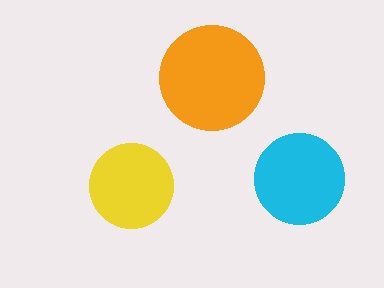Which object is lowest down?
The yellow circle is bottommost.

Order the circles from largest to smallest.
the orange one, the cyan one, the yellow one.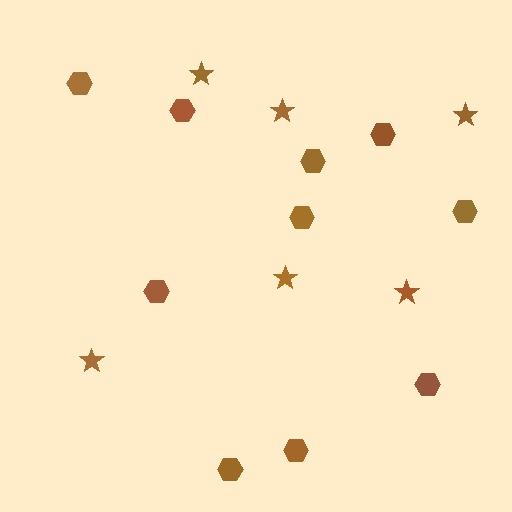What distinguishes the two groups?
There are 2 groups: one group of hexagons (10) and one group of stars (6).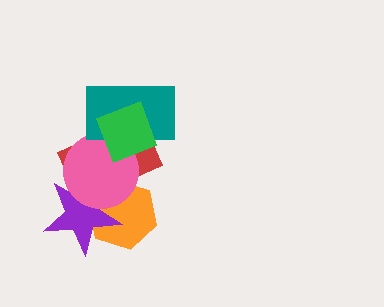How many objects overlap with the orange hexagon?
3 objects overlap with the orange hexagon.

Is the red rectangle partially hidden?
Yes, it is partially covered by another shape.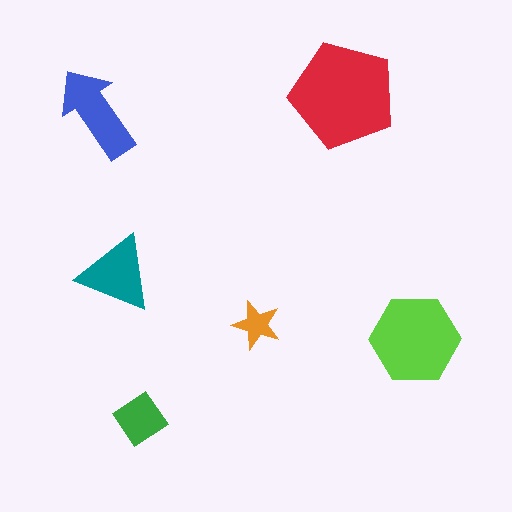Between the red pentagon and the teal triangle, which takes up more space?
The red pentagon.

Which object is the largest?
The red pentagon.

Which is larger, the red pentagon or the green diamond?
The red pentagon.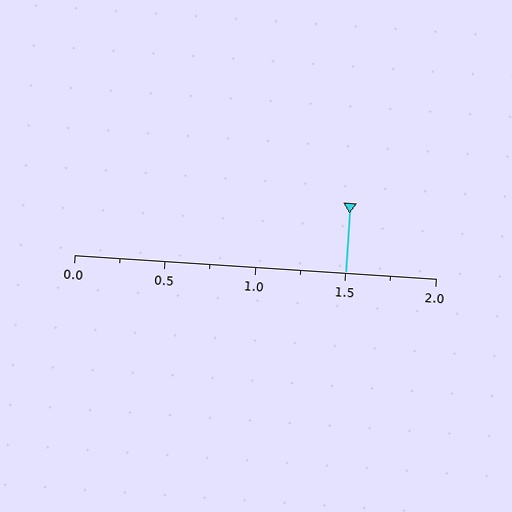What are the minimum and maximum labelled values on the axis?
The axis runs from 0.0 to 2.0.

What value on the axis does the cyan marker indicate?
The marker indicates approximately 1.5.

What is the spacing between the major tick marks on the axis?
The major ticks are spaced 0.5 apart.